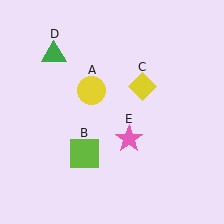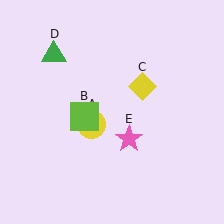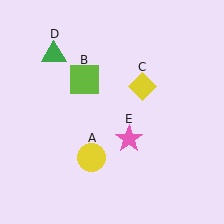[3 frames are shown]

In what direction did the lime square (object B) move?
The lime square (object B) moved up.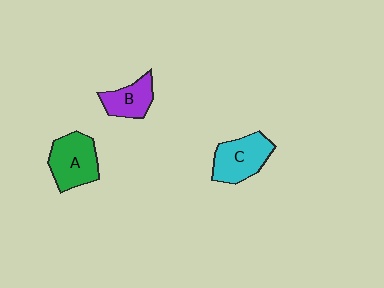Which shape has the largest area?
Shape A (green).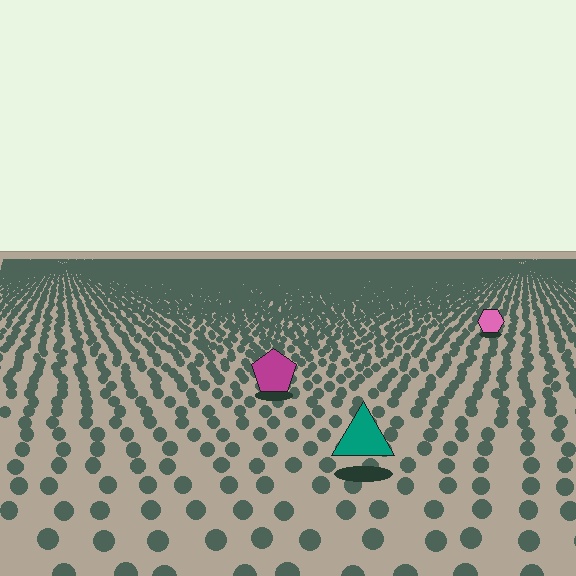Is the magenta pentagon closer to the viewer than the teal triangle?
No. The teal triangle is closer — you can tell from the texture gradient: the ground texture is coarser near it.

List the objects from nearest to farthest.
From nearest to farthest: the teal triangle, the magenta pentagon, the pink hexagon.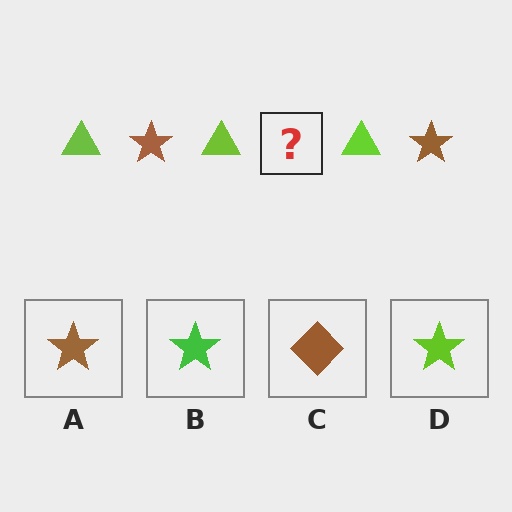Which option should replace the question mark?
Option A.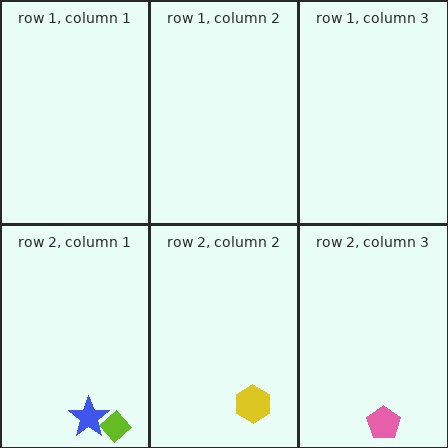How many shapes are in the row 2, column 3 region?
1.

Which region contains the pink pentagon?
The row 2, column 3 region.